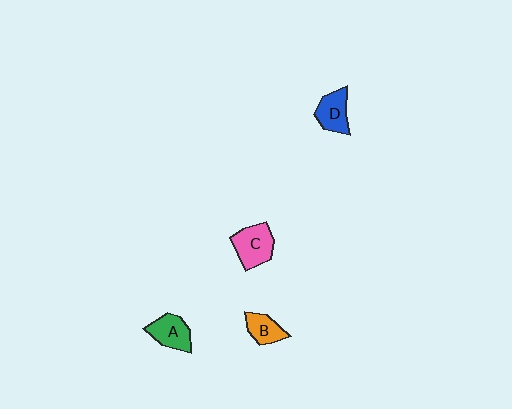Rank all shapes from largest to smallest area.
From largest to smallest: C (pink), A (green), D (blue), B (orange).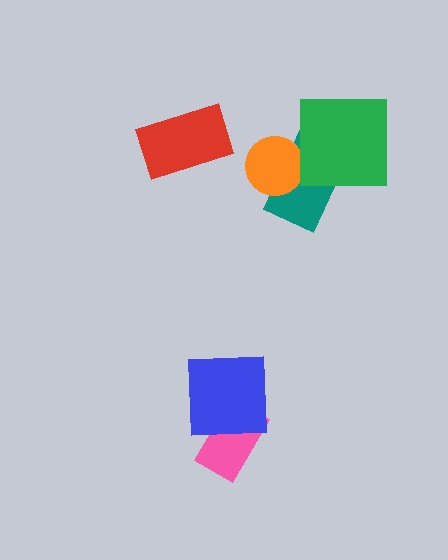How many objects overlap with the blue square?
1 object overlaps with the blue square.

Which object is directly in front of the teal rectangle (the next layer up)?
The orange circle is directly in front of the teal rectangle.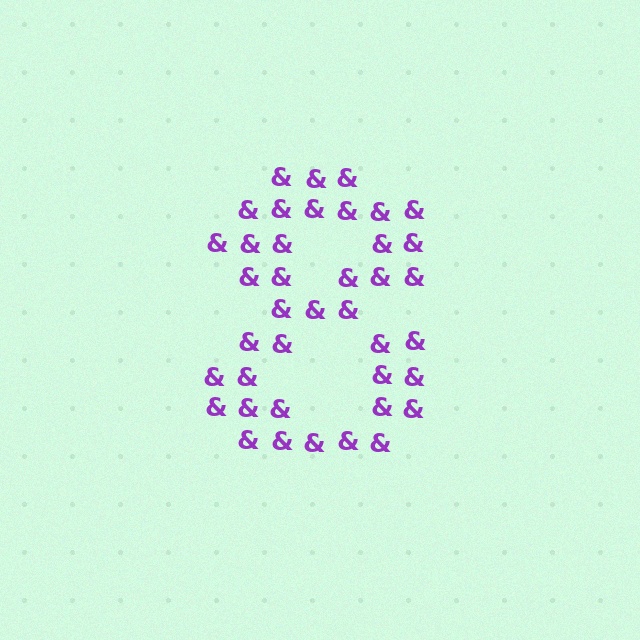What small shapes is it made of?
It is made of small ampersands.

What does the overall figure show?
The overall figure shows the digit 8.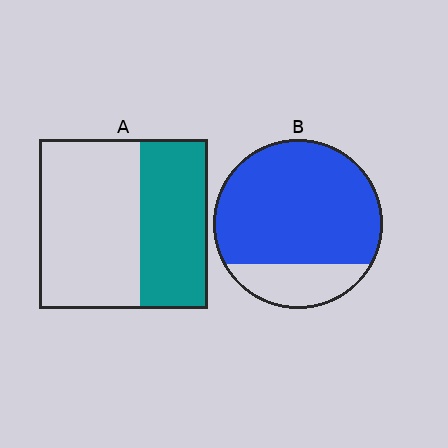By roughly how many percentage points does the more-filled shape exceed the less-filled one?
By roughly 40 percentage points (B over A).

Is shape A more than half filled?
No.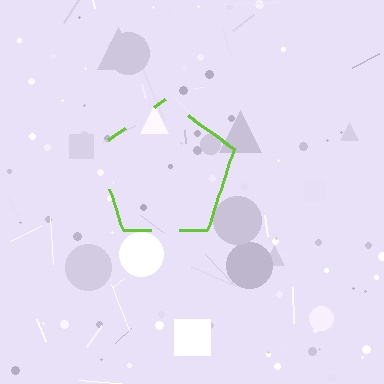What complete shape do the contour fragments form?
The contour fragments form a pentagon.